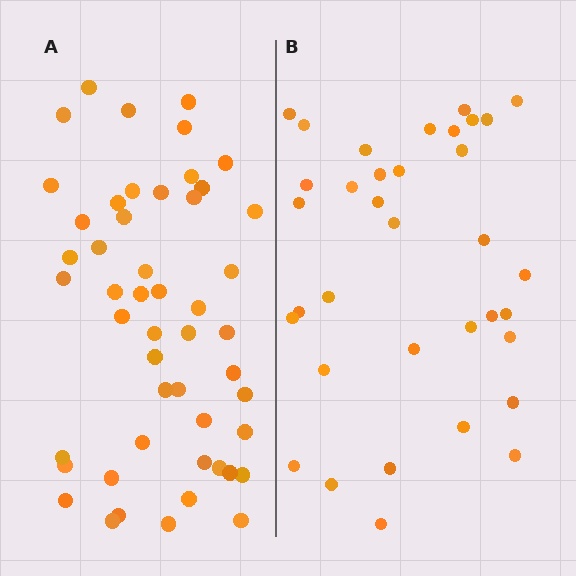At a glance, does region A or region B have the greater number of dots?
Region A (the left region) has more dots.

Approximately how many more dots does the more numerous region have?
Region A has approximately 15 more dots than region B.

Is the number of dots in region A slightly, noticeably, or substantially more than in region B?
Region A has noticeably more, but not dramatically so. The ratio is roughly 1.4 to 1.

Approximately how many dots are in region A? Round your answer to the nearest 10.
About 50 dots.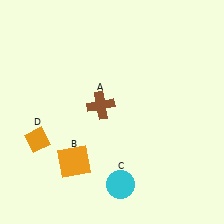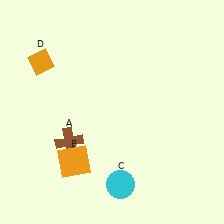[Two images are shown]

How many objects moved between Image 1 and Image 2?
2 objects moved between the two images.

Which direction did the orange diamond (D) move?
The orange diamond (D) moved up.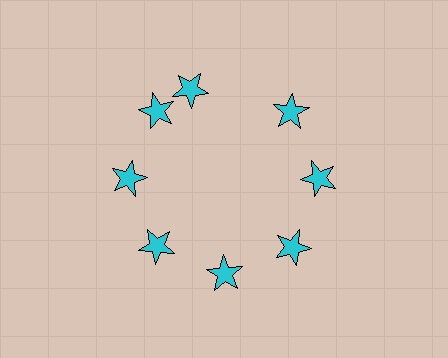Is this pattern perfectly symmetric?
No. The 8 cyan stars are arranged in a ring, but one element near the 12 o'clock position is rotated out of alignment along the ring, breaking the 8-fold rotational symmetry.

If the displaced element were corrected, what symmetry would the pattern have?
It would have 8-fold rotational symmetry — the pattern would map onto itself every 45 degrees.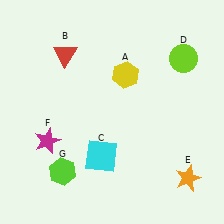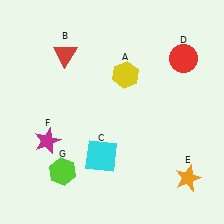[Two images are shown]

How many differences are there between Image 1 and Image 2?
There is 1 difference between the two images.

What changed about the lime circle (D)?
In Image 1, D is lime. In Image 2, it changed to red.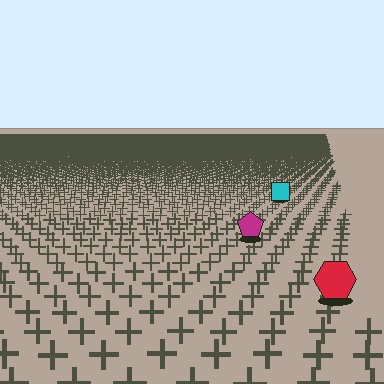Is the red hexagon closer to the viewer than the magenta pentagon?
Yes. The red hexagon is closer — you can tell from the texture gradient: the ground texture is coarser near it.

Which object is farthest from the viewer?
The cyan square is farthest from the viewer. It appears smaller and the ground texture around it is denser.